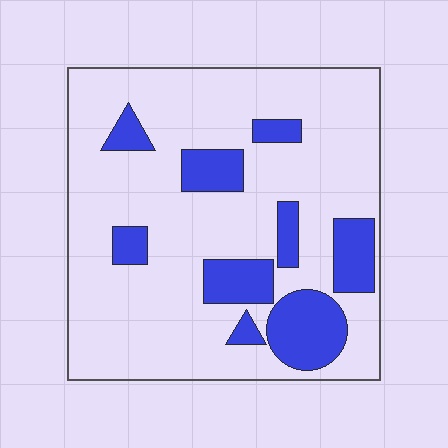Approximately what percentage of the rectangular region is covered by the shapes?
Approximately 20%.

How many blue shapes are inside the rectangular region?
9.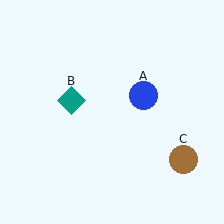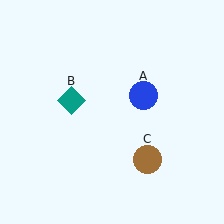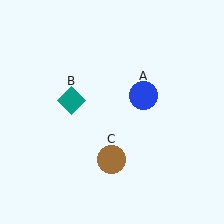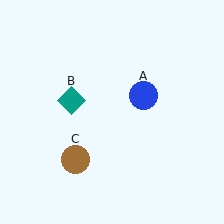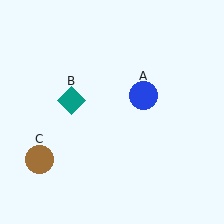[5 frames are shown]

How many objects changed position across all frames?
1 object changed position: brown circle (object C).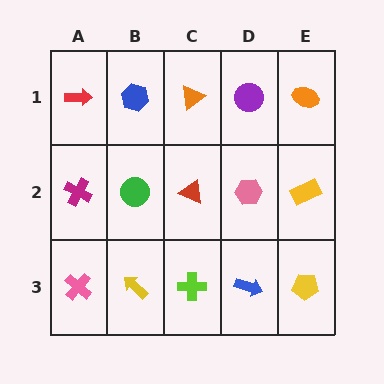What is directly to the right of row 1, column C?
A purple circle.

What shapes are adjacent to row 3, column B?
A green circle (row 2, column B), a pink cross (row 3, column A), a lime cross (row 3, column C).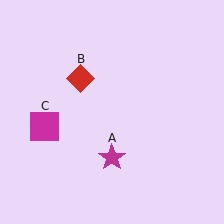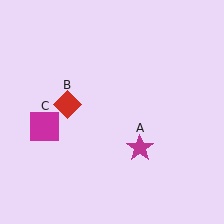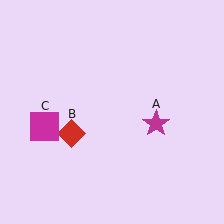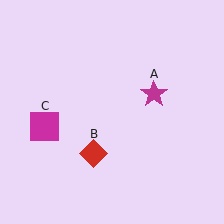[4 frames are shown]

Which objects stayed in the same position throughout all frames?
Magenta square (object C) remained stationary.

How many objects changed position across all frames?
2 objects changed position: magenta star (object A), red diamond (object B).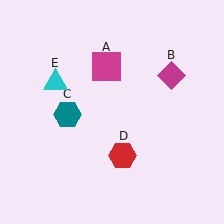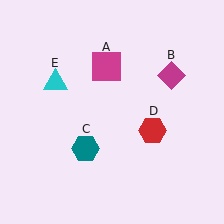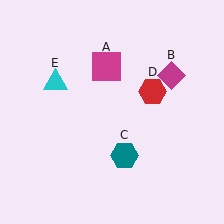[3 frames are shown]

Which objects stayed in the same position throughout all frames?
Magenta square (object A) and magenta diamond (object B) and cyan triangle (object E) remained stationary.